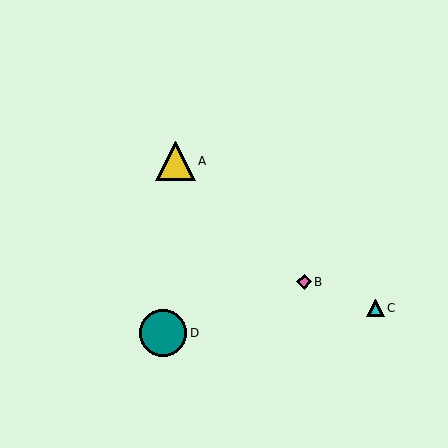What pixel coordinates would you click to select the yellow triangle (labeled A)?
Click at (175, 161) to select the yellow triangle A.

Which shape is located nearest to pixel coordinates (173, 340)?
The teal circle (labeled D) at (163, 333) is nearest to that location.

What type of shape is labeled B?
Shape B is a pink diamond.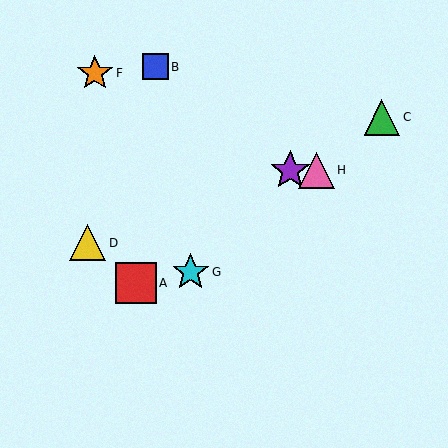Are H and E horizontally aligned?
Yes, both are at y≈170.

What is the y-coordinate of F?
Object F is at y≈73.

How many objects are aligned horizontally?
2 objects (E, H) are aligned horizontally.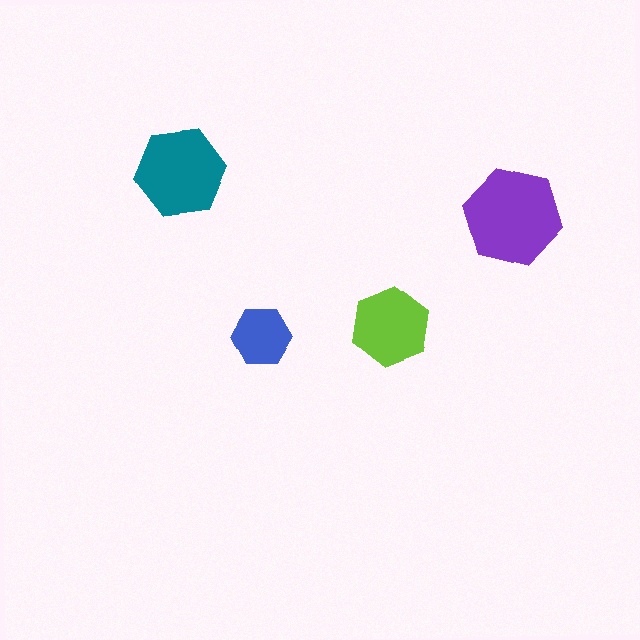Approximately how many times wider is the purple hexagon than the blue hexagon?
About 1.5 times wider.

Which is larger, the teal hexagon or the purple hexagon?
The purple one.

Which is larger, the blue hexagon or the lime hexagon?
The lime one.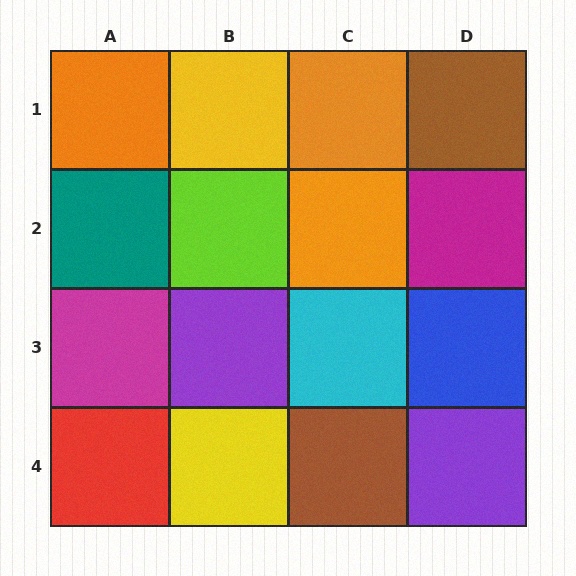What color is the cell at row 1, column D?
Brown.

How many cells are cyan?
1 cell is cyan.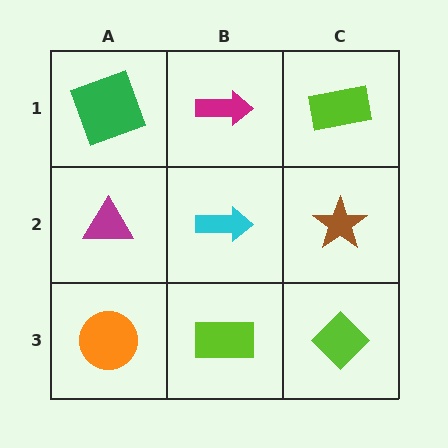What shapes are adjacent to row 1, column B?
A cyan arrow (row 2, column B), a green square (row 1, column A), a lime rectangle (row 1, column C).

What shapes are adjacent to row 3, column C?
A brown star (row 2, column C), a lime rectangle (row 3, column B).